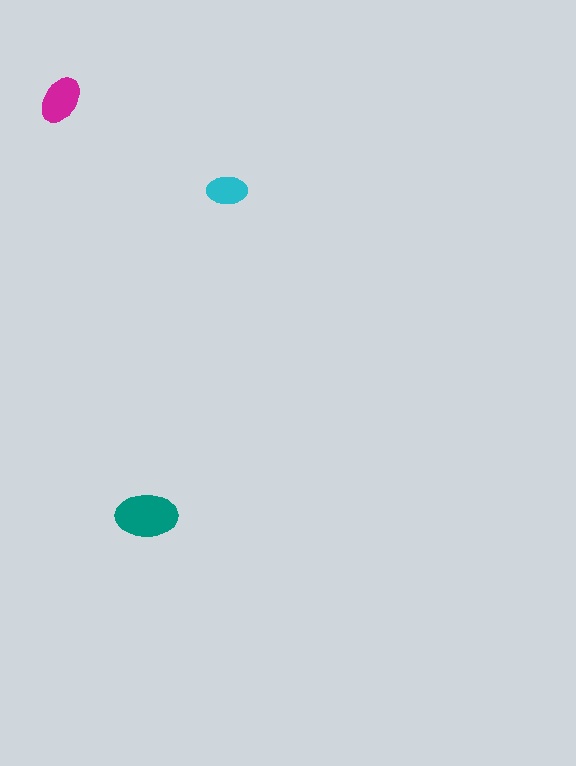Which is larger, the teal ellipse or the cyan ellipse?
The teal one.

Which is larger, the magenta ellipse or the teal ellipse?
The teal one.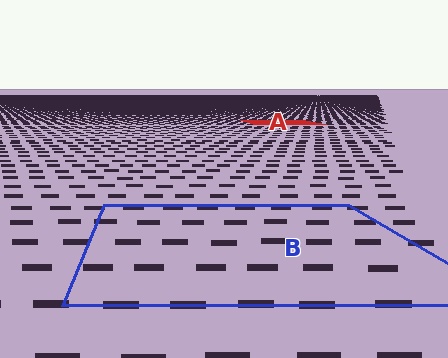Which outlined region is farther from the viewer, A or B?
Region A is farther from the viewer — the texture elements inside it appear smaller and more densely packed.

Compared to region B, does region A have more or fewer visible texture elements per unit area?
Region A has more texture elements per unit area — they are packed more densely because it is farther away.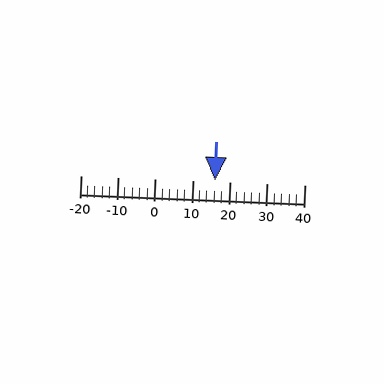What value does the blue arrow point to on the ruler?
The blue arrow points to approximately 16.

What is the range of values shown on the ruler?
The ruler shows values from -20 to 40.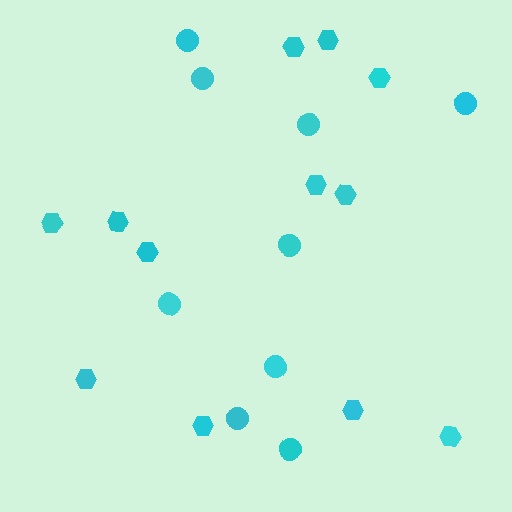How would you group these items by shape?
There are 2 groups: one group of hexagons (12) and one group of circles (9).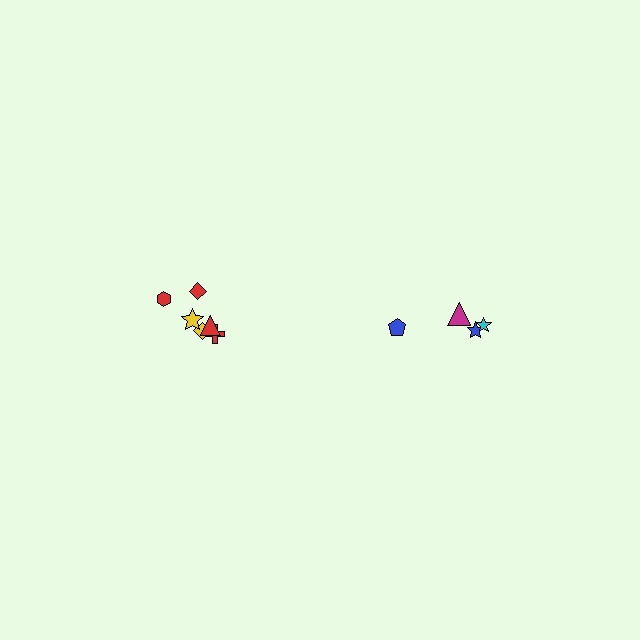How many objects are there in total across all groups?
There are 10 objects.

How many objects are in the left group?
There are 6 objects.